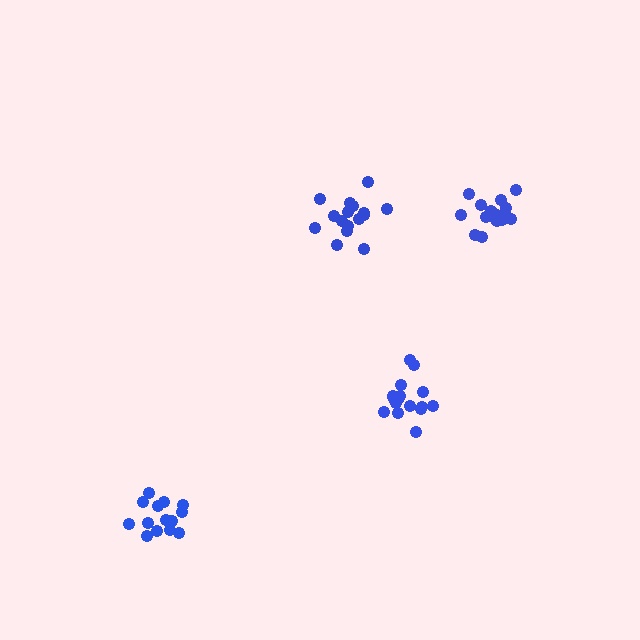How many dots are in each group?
Group 1: 14 dots, Group 2: 18 dots, Group 3: 16 dots, Group 4: 16 dots (64 total).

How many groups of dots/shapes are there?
There are 4 groups.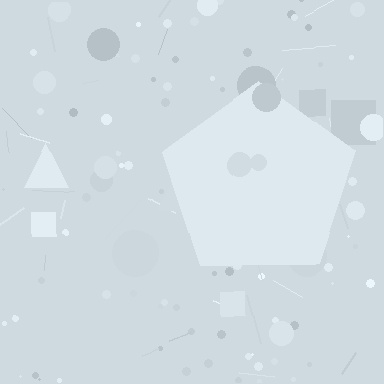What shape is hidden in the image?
A pentagon is hidden in the image.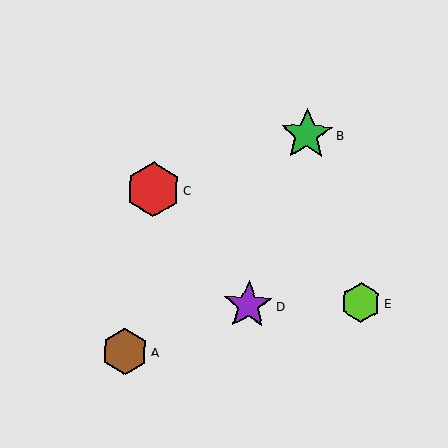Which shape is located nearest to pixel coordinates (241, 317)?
The purple star (labeled D) at (248, 305) is nearest to that location.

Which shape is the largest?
The red hexagon (labeled C) is the largest.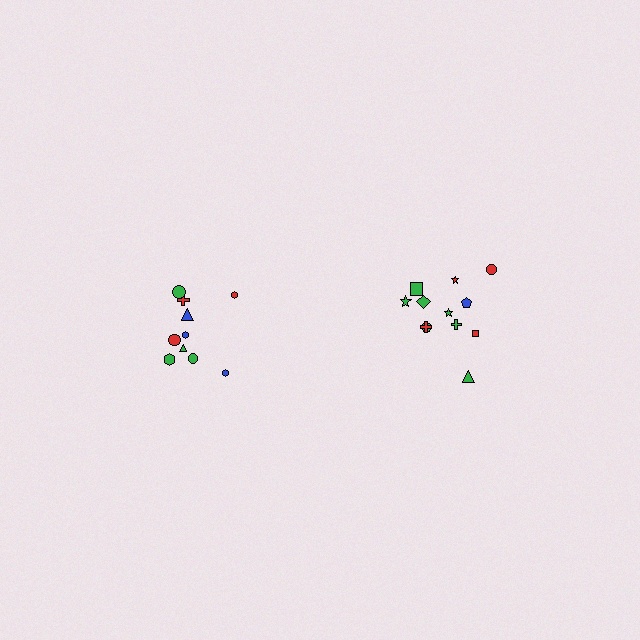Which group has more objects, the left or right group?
The right group.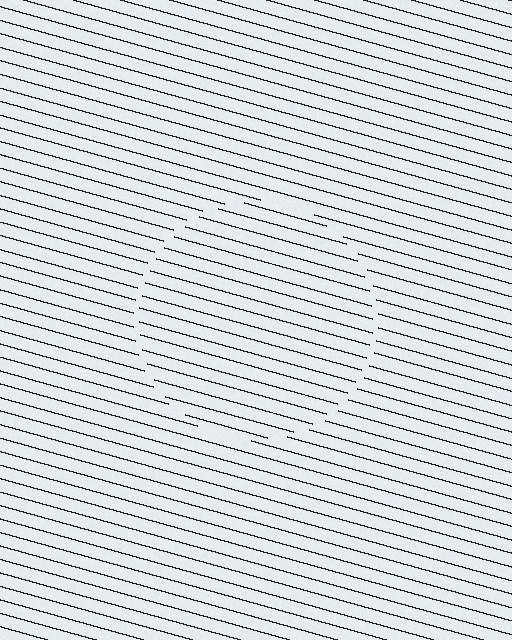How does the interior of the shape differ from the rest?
The interior of the shape contains the same grating, shifted by half a period — the contour is defined by the phase discontinuity where line-ends from the inner and outer gratings abut.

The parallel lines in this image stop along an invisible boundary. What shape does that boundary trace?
An illusory circle. The interior of the shape contains the same grating, shifted by half a period — the contour is defined by the phase discontinuity where line-ends from the inner and outer gratings abut.